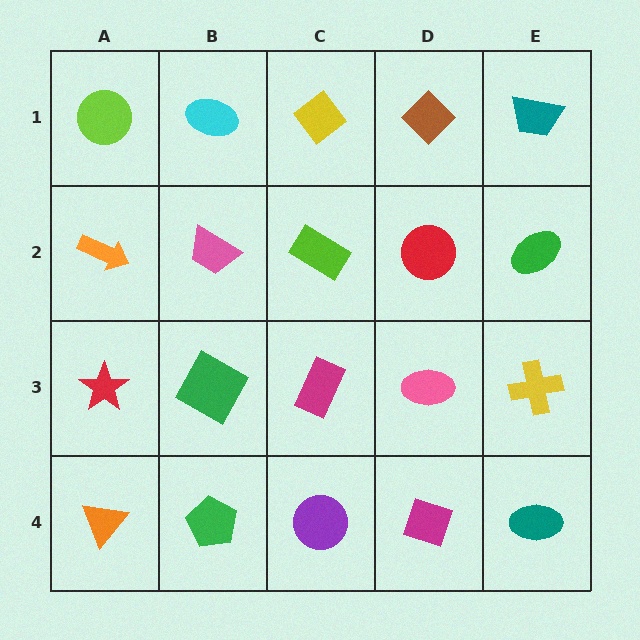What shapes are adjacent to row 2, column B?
A cyan ellipse (row 1, column B), a green square (row 3, column B), an orange arrow (row 2, column A), a lime rectangle (row 2, column C).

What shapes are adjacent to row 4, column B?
A green square (row 3, column B), an orange triangle (row 4, column A), a purple circle (row 4, column C).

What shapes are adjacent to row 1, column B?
A pink trapezoid (row 2, column B), a lime circle (row 1, column A), a yellow diamond (row 1, column C).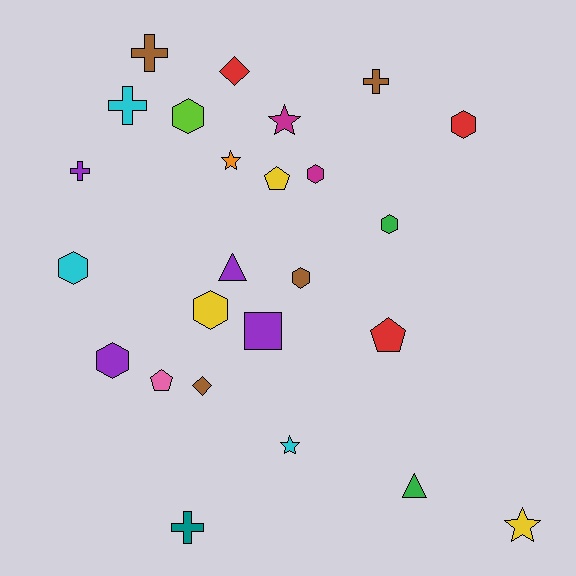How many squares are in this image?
There is 1 square.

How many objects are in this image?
There are 25 objects.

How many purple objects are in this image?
There are 4 purple objects.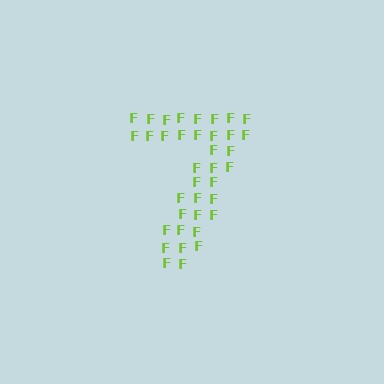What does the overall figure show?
The overall figure shows the digit 7.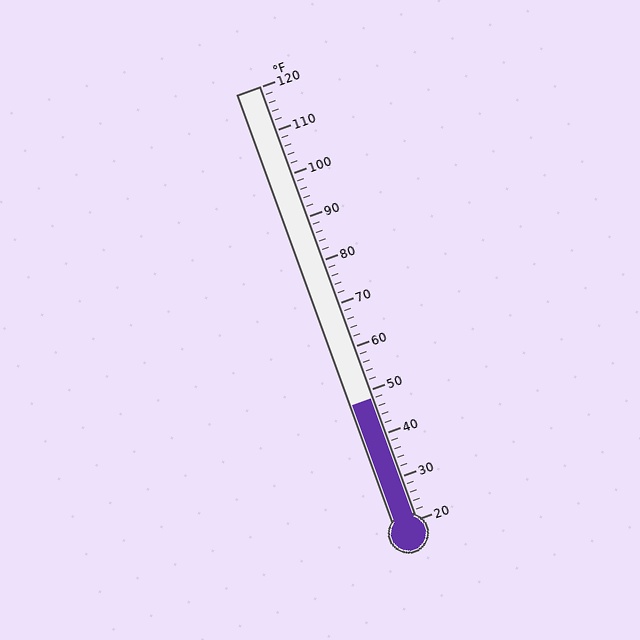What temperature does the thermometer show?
The thermometer shows approximately 48°F.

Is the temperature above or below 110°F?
The temperature is below 110°F.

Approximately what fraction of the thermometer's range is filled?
The thermometer is filled to approximately 30% of its range.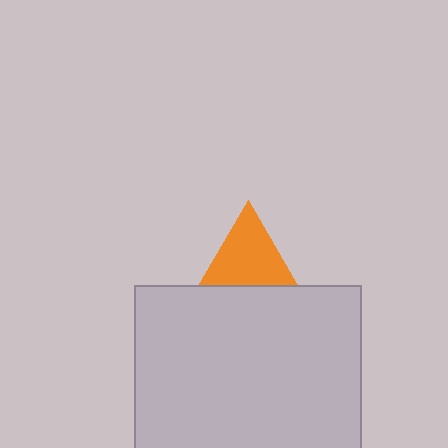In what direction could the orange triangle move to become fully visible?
The orange triangle could move up. That would shift it out from behind the light gray rectangle entirely.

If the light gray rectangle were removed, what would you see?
You would see the complete orange triangle.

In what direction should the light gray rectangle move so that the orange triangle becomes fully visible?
The light gray rectangle should move down. That is the shortest direction to clear the overlap and leave the orange triangle fully visible.